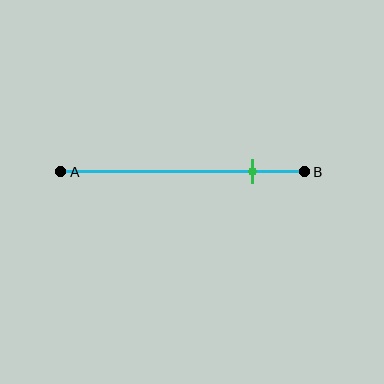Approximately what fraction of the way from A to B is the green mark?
The green mark is approximately 80% of the way from A to B.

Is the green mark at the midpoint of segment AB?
No, the mark is at about 80% from A, not at the 50% midpoint.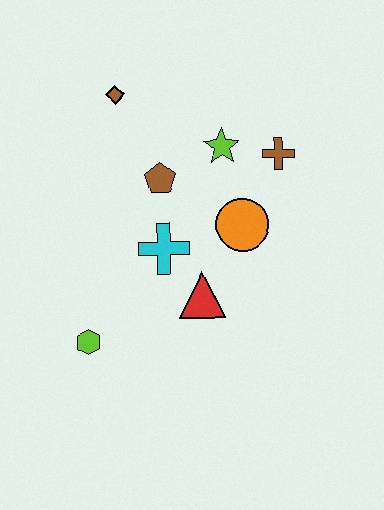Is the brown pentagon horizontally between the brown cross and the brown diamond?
Yes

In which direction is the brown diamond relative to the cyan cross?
The brown diamond is above the cyan cross.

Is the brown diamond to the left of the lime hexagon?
No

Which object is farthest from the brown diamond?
The lime hexagon is farthest from the brown diamond.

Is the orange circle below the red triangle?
No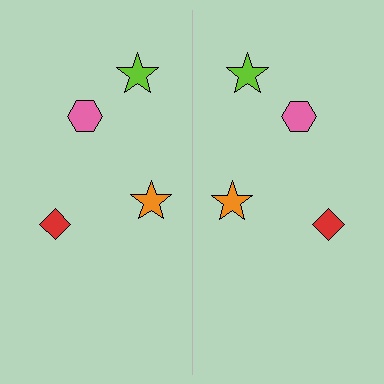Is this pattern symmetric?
Yes, this pattern has bilateral (reflection) symmetry.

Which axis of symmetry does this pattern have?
The pattern has a vertical axis of symmetry running through the center of the image.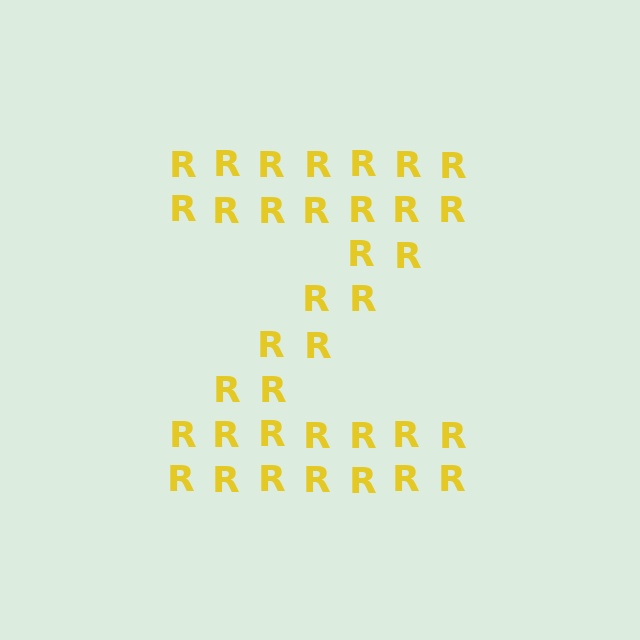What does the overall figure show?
The overall figure shows the letter Z.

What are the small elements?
The small elements are letter R's.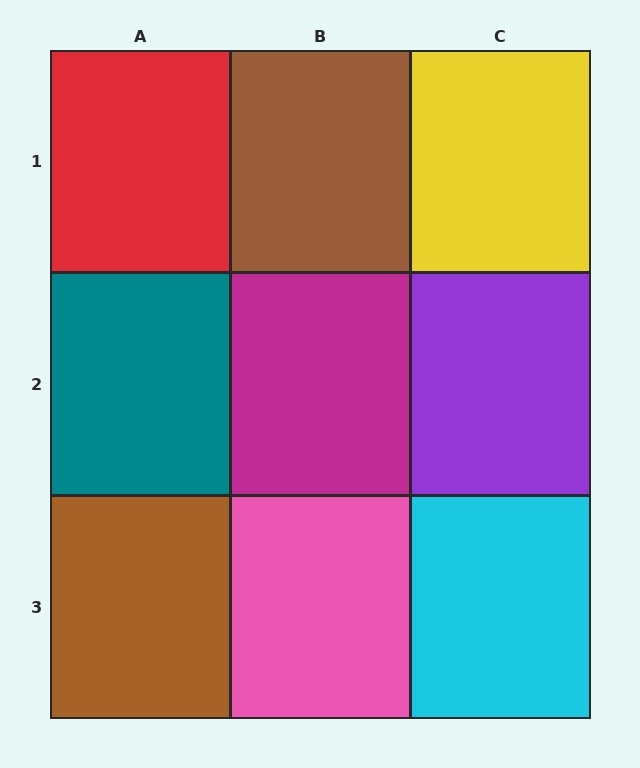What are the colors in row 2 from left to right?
Teal, magenta, purple.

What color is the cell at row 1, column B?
Brown.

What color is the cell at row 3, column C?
Cyan.